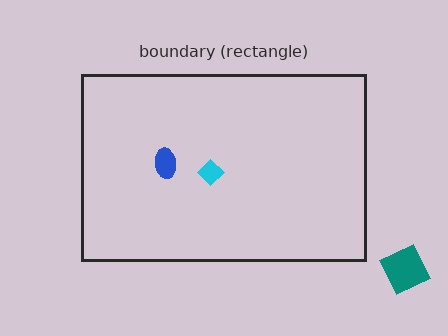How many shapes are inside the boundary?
2 inside, 1 outside.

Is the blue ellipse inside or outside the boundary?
Inside.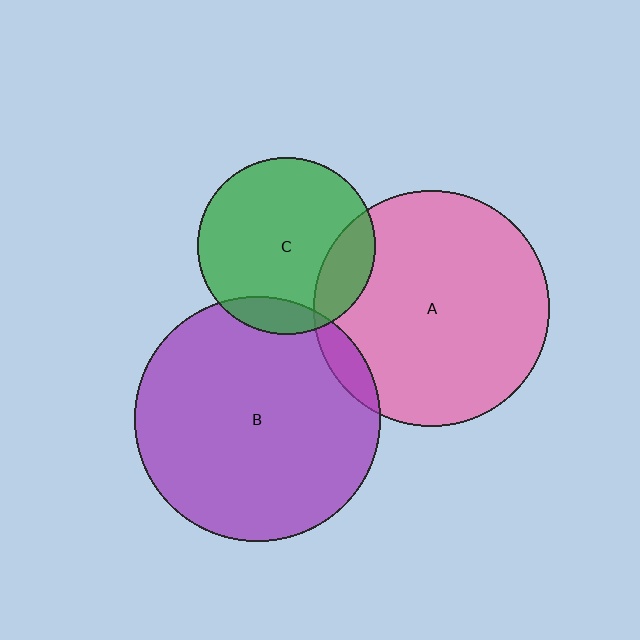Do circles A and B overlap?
Yes.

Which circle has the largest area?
Circle B (purple).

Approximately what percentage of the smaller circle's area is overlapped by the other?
Approximately 5%.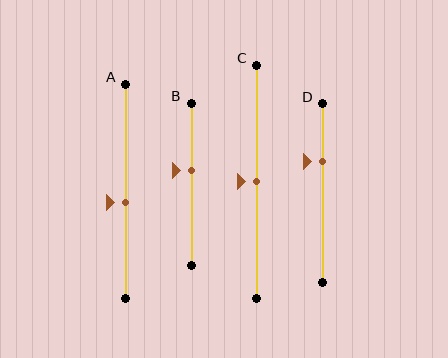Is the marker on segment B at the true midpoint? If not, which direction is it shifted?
No, the marker on segment B is shifted upward by about 9% of the segment length.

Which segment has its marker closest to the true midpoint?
Segment C has its marker closest to the true midpoint.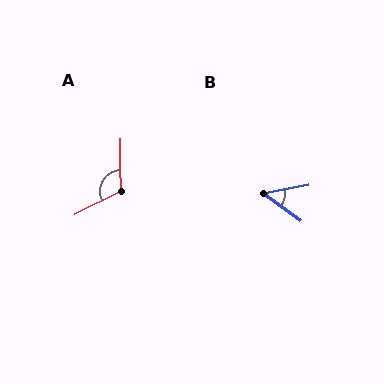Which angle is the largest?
A, at approximately 114 degrees.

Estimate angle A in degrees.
Approximately 114 degrees.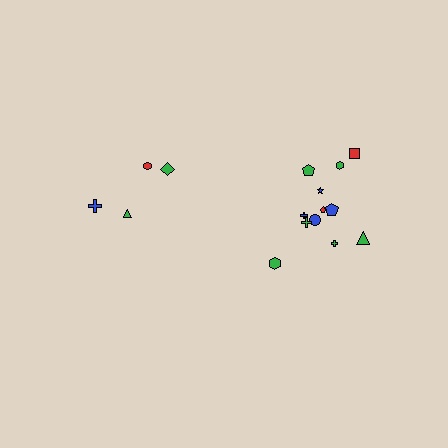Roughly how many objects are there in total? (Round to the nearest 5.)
Roughly 15 objects in total.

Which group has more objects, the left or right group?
The right group.